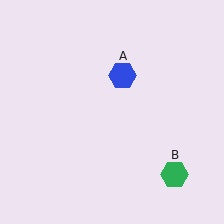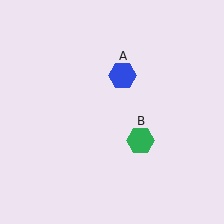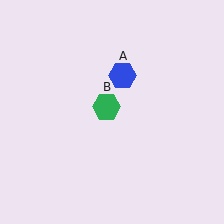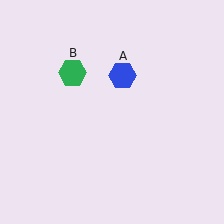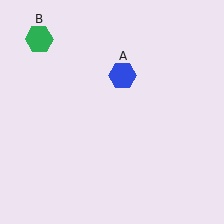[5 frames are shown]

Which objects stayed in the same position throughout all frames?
Blue hexagon (object A) remained stationary.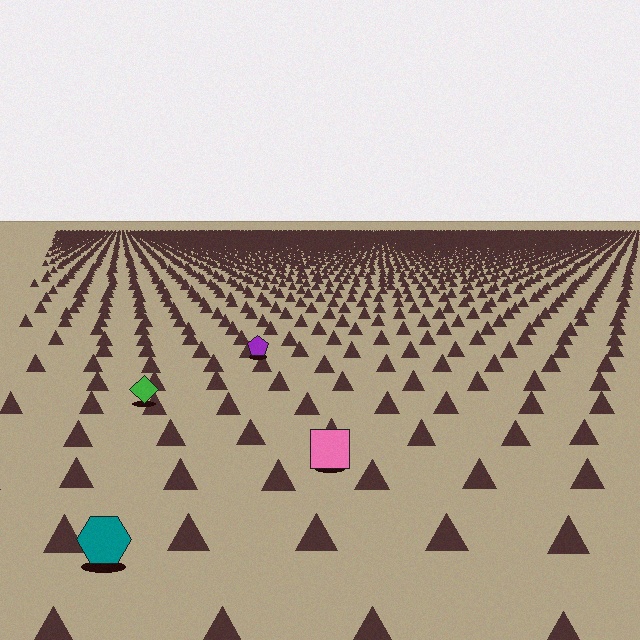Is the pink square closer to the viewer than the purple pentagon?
Yes. The pink square is closer — you can tell from the texture gradient: the ground texture is coarser near it.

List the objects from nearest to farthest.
From nearest to farthest: the teal hexagon, the pink square, the green diamond, the purple pentagon.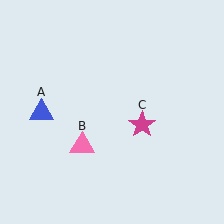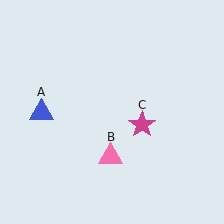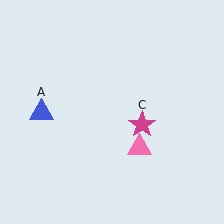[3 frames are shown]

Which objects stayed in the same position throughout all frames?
Blue triangle (object A) and magenta star (object C) remained stationary.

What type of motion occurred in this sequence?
The pink triangle (object B) rotated counterclockwise around the center of the scene.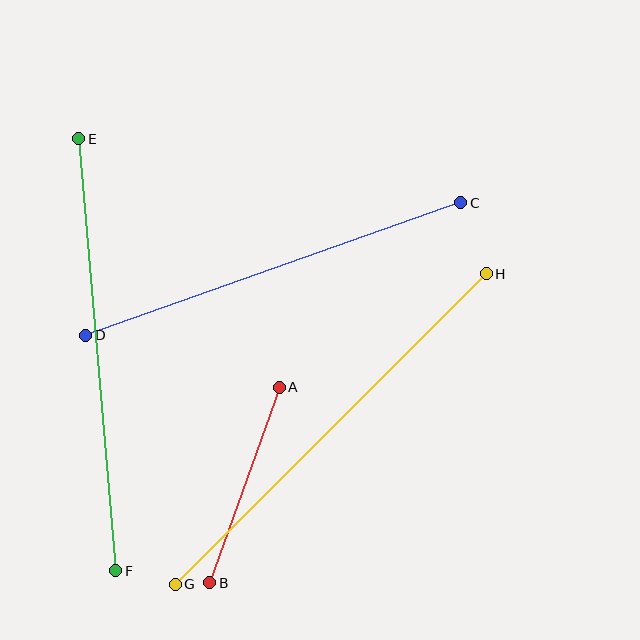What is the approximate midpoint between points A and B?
The midpoint is at approximately (245, 485) pixels.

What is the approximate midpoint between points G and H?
The midpoint is at approximately (331, 429) pixels.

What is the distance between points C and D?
The distance is approximately 398 pixels.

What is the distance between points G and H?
The distance is approximately 439 pixels.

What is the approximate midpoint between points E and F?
The midpoint is at approximately (97, 355) pixels.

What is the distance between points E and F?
The distance is approximately 433 pixels.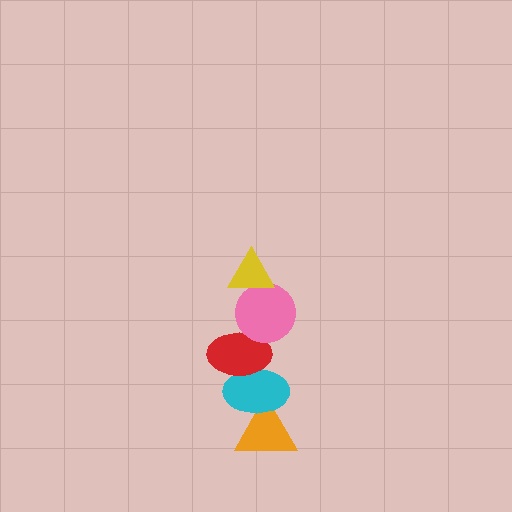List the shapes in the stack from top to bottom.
From top to bottom: the yellow triangle, the pink circle, the red ellipse, the cyan ellipse, the orange triangle.